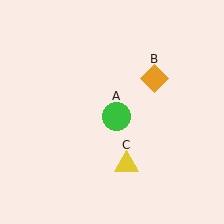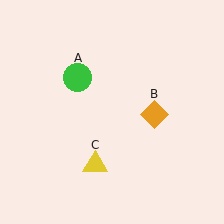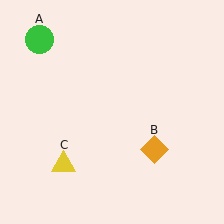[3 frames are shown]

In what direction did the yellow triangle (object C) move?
The yellow triangle (object C) moved left.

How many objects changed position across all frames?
3 objects changed position: green circle (object A), orange diamond (object B), yellow triangle (object C).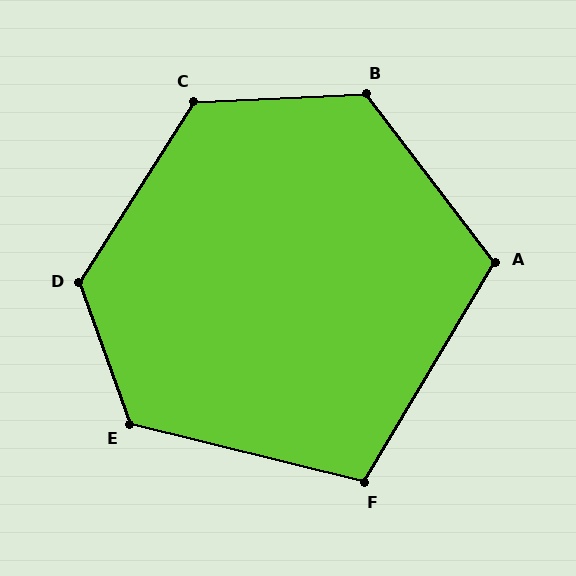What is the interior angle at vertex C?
Approximately 125 degrees (obtuse).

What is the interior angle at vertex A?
Approximately 112 degrees (obtuse).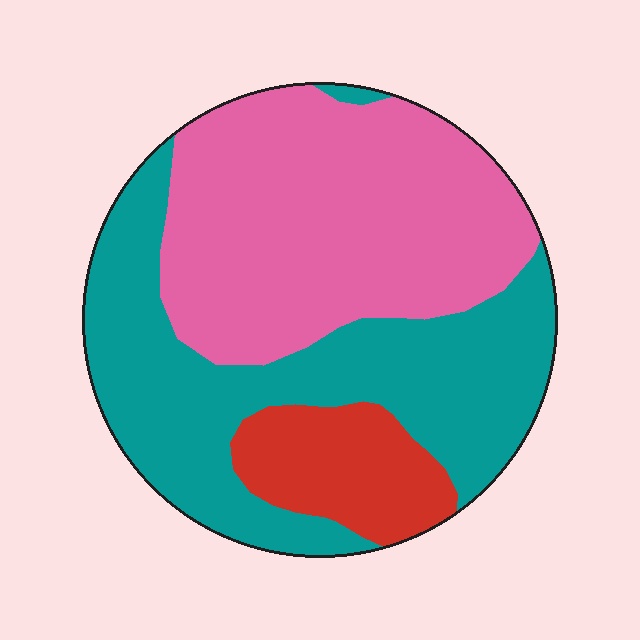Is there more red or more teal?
Teal.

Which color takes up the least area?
Red, at roughly 15%.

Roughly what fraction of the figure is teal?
Teal takes up between a quarter and a half of the figure.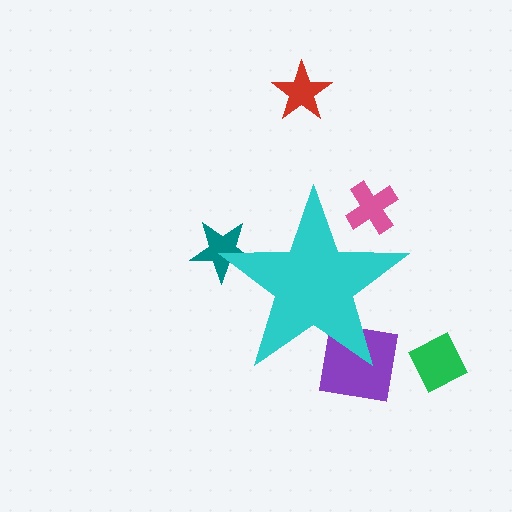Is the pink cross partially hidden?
Yes, the pink cross is partially hidden behind the cyan star.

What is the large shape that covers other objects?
A cyan star.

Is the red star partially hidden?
No, the red star is fully visible.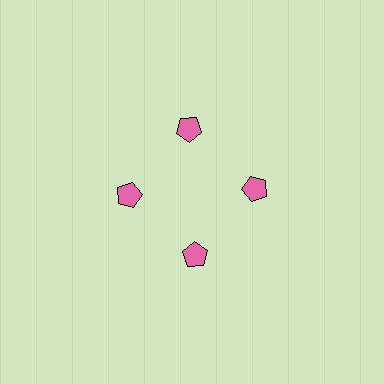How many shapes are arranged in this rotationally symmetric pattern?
There are 4 shapes, arranged in 4 groups of 1.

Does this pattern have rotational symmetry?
Yes, this pattern has 4-fold rotational symmetry. It looks the same after rotating 90 degrees around the center.